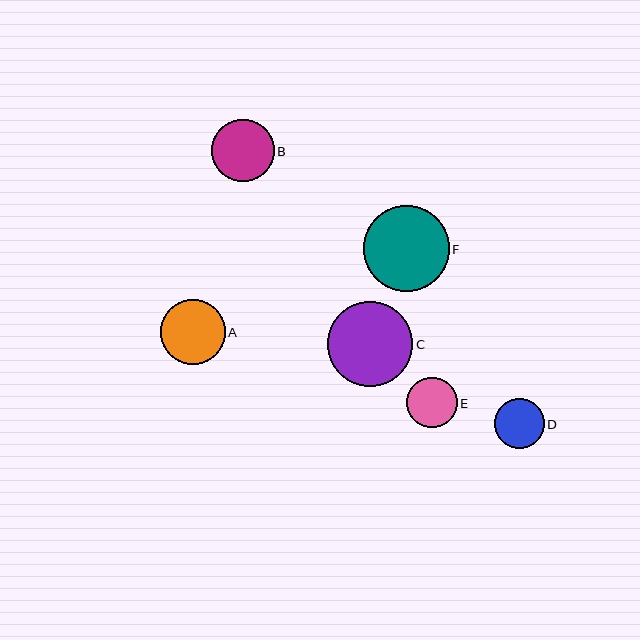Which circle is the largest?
Circle F is the largest with a size of approximately 86 pixels.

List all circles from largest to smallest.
From largest to smallest: F, C, A, B, E, D.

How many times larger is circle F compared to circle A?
Circle F is approximately 1.3 times the size of circle A.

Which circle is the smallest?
Circle D is the smallest with a size of approximately 50 pixels.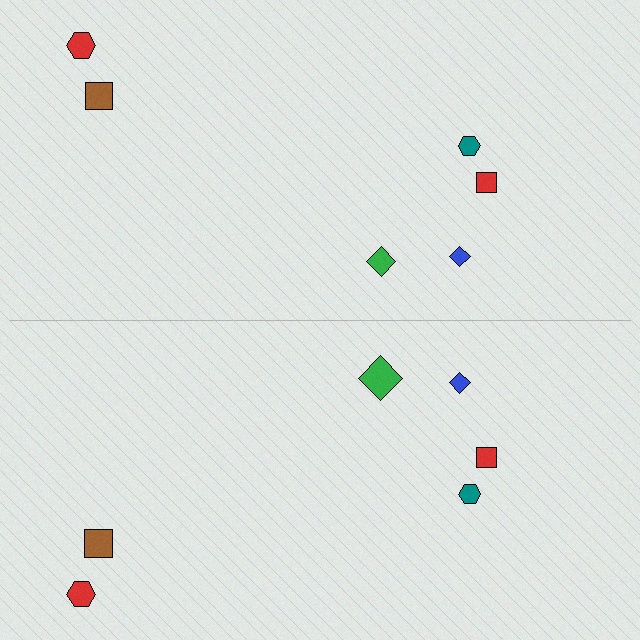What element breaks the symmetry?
The green diamond on the bottom side has a different size than its mirror counterpart.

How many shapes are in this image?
There are 12 shapes in this image.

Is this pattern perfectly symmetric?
No, the pattern is not perfectly symmetric. The green diamond on the bottom side has a different size than its mirror counterpart.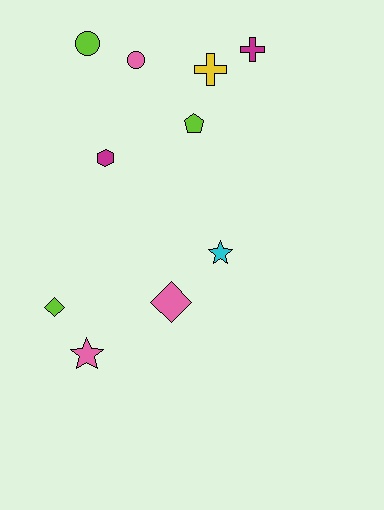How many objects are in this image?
There are 10 objects.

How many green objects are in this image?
There are no green objects.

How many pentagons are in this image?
There is 1 pentagon.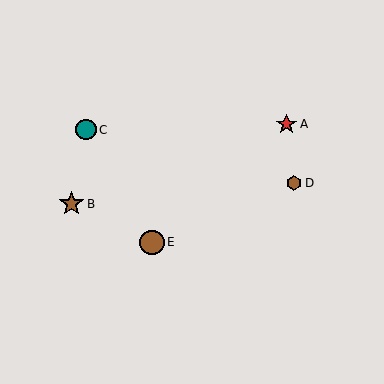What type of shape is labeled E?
Shape E is a brown circle.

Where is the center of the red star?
The center of the red star is at (286, 124).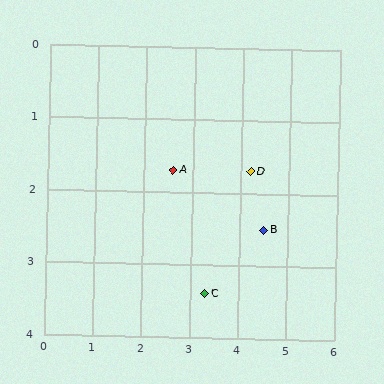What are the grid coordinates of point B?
Point B is at approximately (4.5, 2.5).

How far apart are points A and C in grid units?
Points A and C are about 1.8 grid units apart.